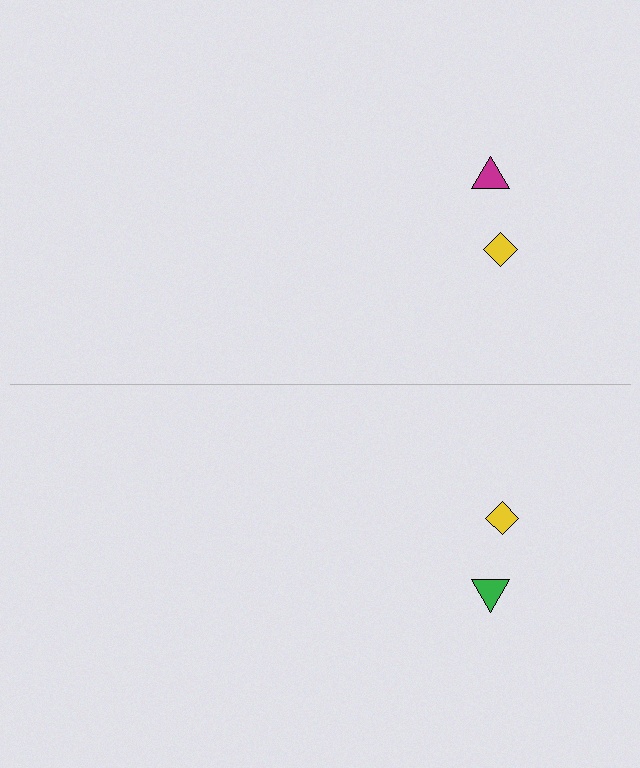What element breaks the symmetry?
The green triangle on the bottom side breaks the symmetry — its mirror counterpart is magenta.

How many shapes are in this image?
There are 4 shapes in this image.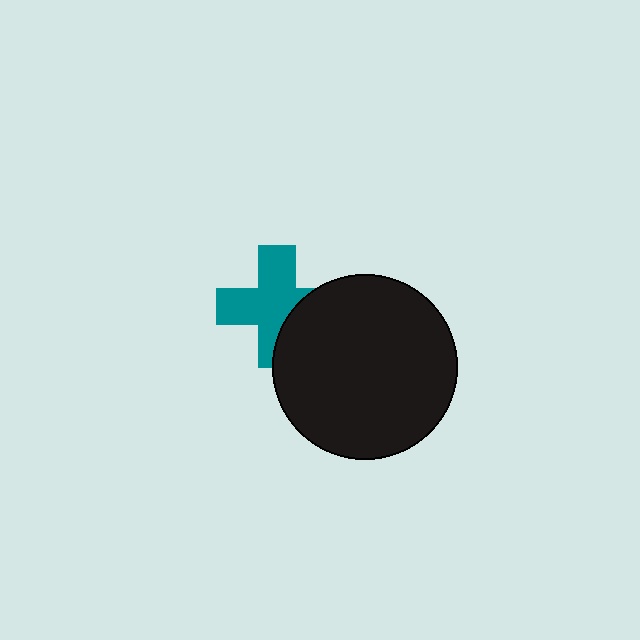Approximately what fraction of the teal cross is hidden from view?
Roughly 31% of the teal cross is hidden behind the black circle.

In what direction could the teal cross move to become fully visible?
The teal cross could move left. That would shift it out from behind the black circle entirely.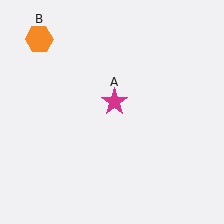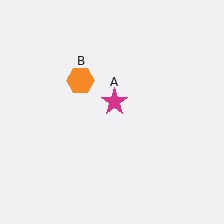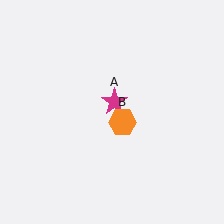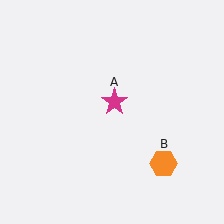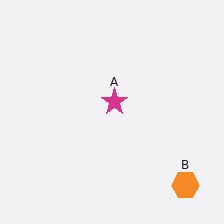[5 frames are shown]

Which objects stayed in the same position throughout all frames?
Magenta star (object A) remained stationary.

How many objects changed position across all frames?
1 object changed position: orange hexagon (object B).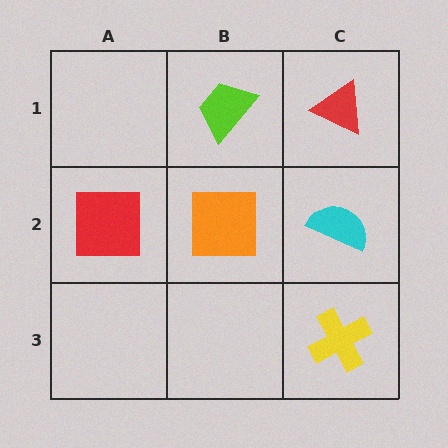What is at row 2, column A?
A red square.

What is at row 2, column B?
An orange square.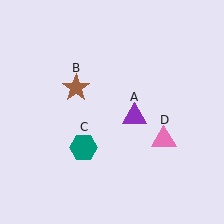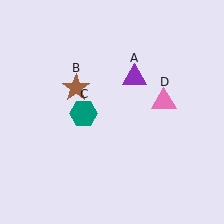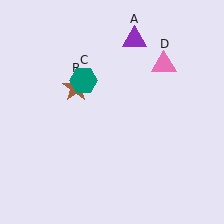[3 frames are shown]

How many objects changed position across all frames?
3 objects changed position: purple triangle (object A), teal hexagon (object C), pink triangle (object D).